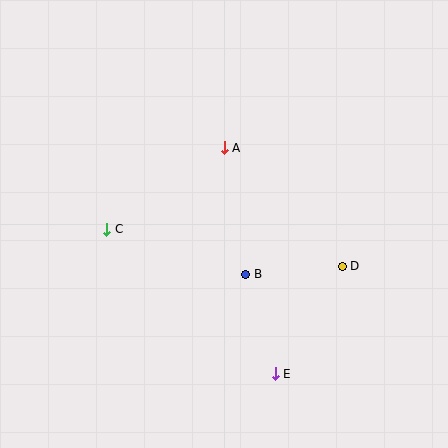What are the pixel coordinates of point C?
Point C is at (107, 229).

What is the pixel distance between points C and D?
The distance between C and D is 238 pixels.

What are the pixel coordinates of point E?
Point E is at (275, 374).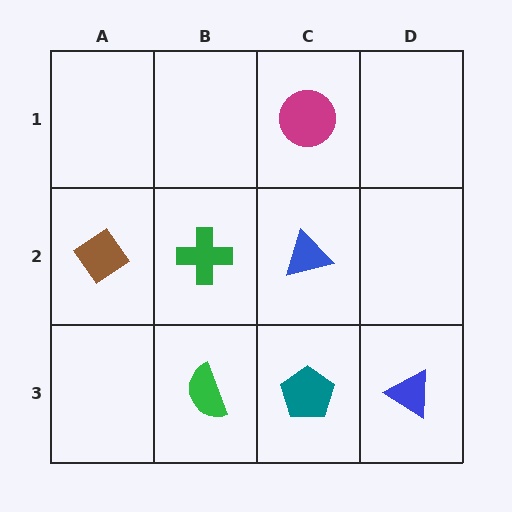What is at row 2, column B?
A green cross.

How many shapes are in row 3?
3 shapes.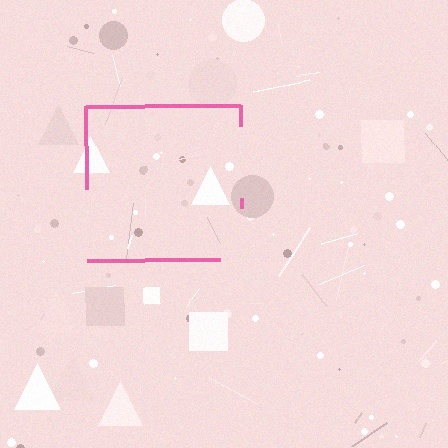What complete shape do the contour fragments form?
The contour fragments form a square.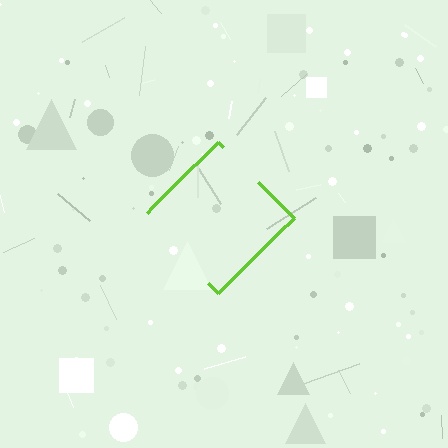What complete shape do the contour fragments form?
The contour fragments form a diamond.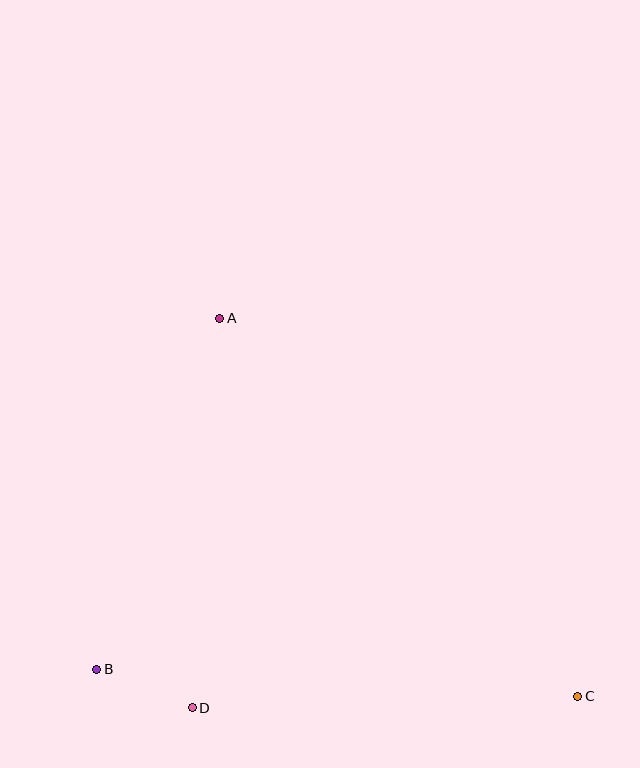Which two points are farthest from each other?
Points A and C are farthest from each other.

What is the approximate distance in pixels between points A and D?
The distance between A and D is approximately 390 pixels.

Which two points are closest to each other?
Points B and D are closest to each other.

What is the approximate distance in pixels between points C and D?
The distance between C and D is approximately 386 pixels.